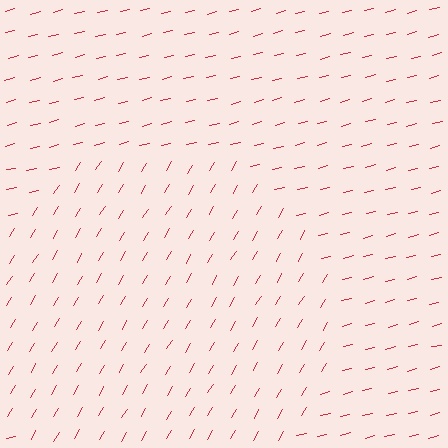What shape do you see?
I see a circle.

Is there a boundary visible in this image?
Yes, there is a texture boundary formed by a change in line orientation.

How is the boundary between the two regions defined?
The boundary is defined purely by a change in line orientation (approximately 45 degrees difference). All lines are the same color and thickness.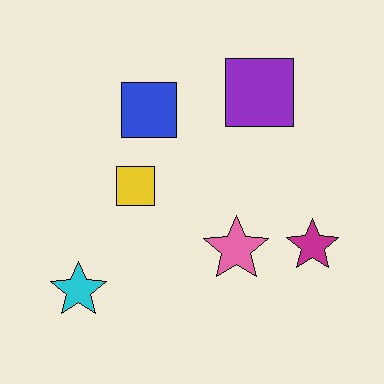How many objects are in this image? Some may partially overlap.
There are 6 objects.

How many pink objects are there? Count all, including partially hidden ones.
There is 1 pink object.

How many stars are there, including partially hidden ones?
There are 3 stars.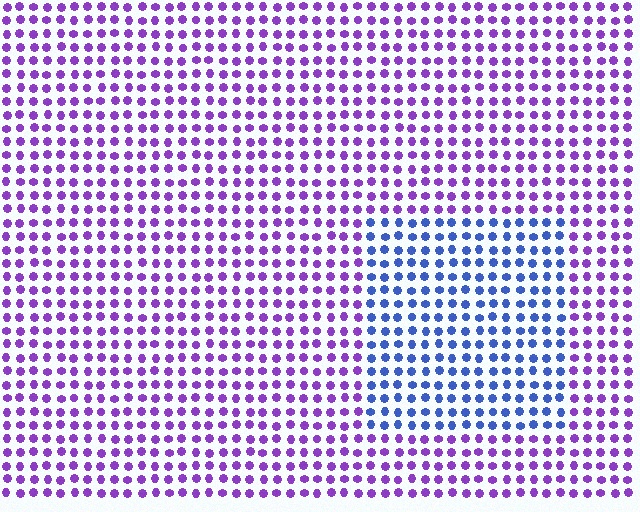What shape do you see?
I see a rectangle.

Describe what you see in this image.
The image is filled with small purple elements in a uniform arrangement. A rectangle-shaped region is visible where the elements are tinted to a slightly different hue, forming a subtle color boundary.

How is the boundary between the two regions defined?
The boundary is defined purely by a slight shift in hue (about 50 degrees). Spacing, size, and orientation are identical on both sides.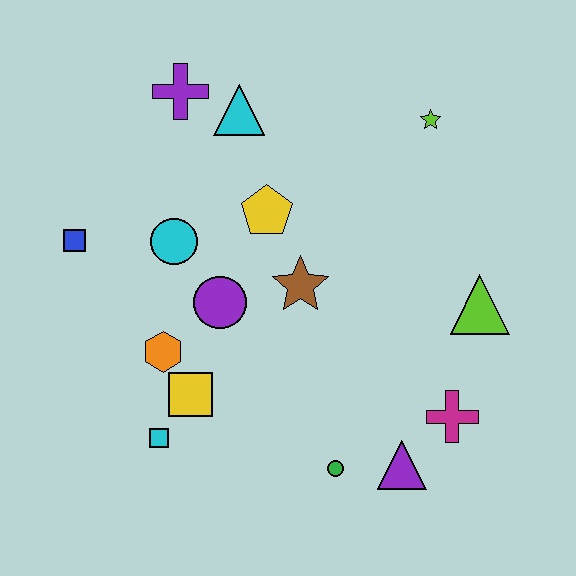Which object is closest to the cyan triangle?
The purple cross is closest to the cyan triangle.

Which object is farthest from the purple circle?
The lime star is farthest from the purple circle.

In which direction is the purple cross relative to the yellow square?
The purple cross is above the yellow square.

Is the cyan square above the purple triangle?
Yes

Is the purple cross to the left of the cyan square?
No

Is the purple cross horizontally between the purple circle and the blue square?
Yes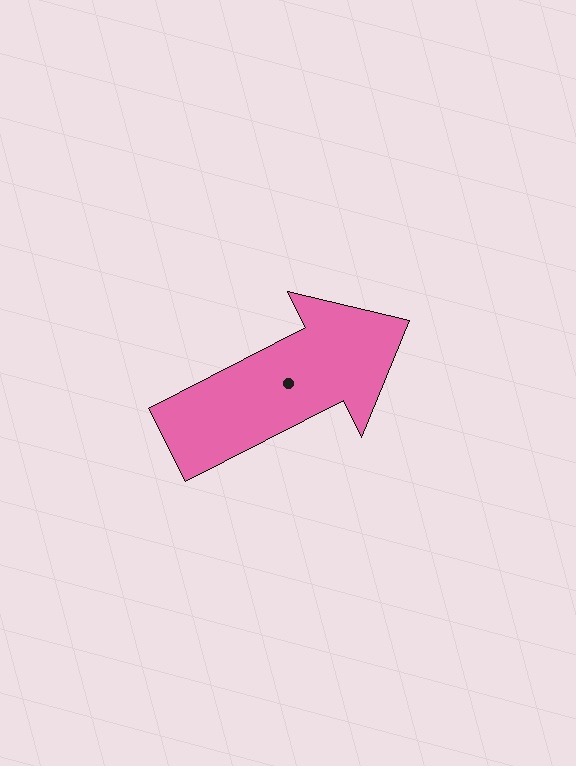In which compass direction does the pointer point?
Northeast.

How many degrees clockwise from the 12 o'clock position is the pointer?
Approximately 63 degrees.